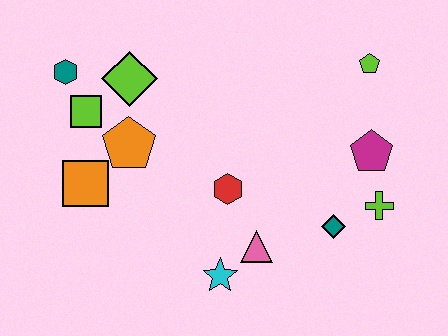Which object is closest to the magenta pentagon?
The lime cross is closest to the magenta pentagon.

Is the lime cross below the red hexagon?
Yes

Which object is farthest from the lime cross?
The teal hexagon is farthest from the lime cross.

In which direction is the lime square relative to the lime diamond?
The lime square is to the left of the lime diamond.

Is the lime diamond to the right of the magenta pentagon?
No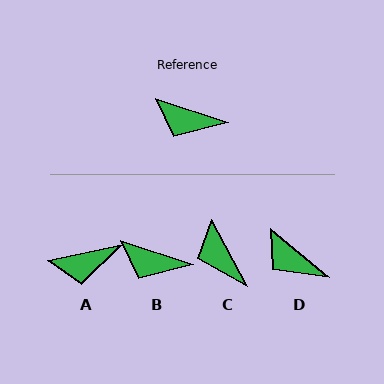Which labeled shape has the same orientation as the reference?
B.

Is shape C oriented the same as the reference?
No, it is off by about 44 degrees.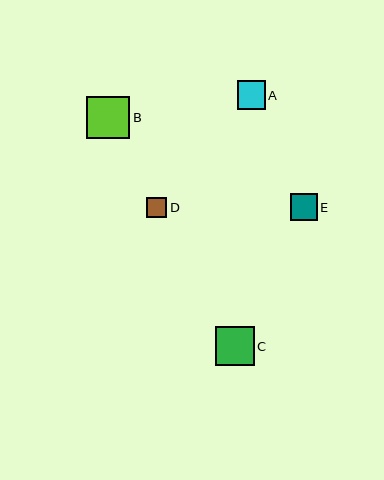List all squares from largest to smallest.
From largest to smallest: B, C, A, E, D.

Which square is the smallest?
Square D is the smallest with a size of approximately 21 pixels.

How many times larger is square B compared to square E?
Square B is approximately 1.6 times the size of square E.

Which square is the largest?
Square B is the largest with a size of approximately 43 pixels.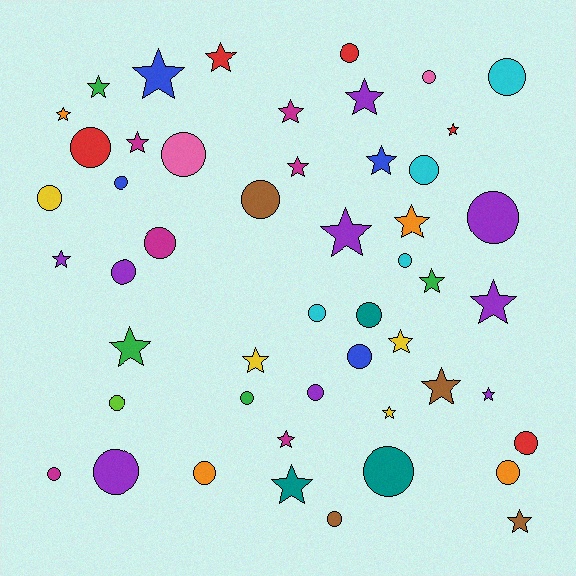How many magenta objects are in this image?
There are 6 magenta objects.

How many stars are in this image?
There are 24 stars.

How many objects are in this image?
There are 50 objects.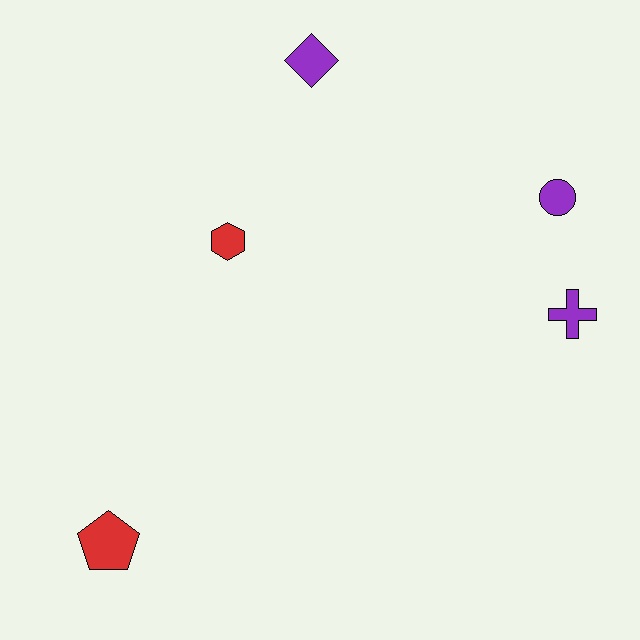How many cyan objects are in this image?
There are no cyan objects.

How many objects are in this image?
There are 5 objects.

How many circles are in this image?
There is 1 circle.